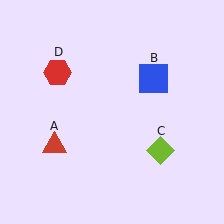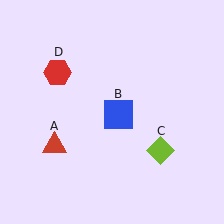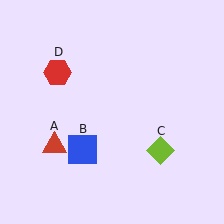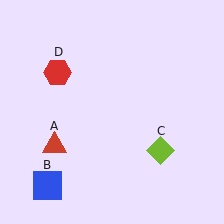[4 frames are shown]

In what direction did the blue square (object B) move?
The blue square (object B) moved down and to the left.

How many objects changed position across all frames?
1 object changed position: blue square (object B).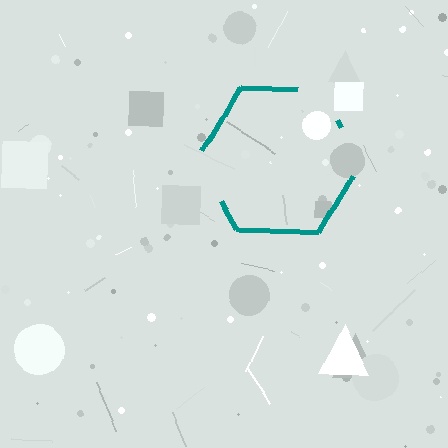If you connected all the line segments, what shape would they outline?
They would outline a hexagon.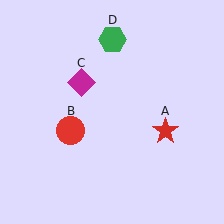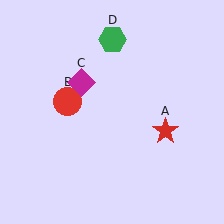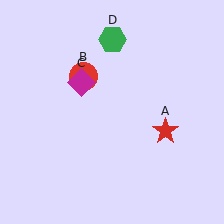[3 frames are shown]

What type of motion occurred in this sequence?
The red circle (object B) rotated clockwise around the center of the scene.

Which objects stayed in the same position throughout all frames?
Red star (object A) and magenta diamond (object C) and green hexagon (object D) remained stationary.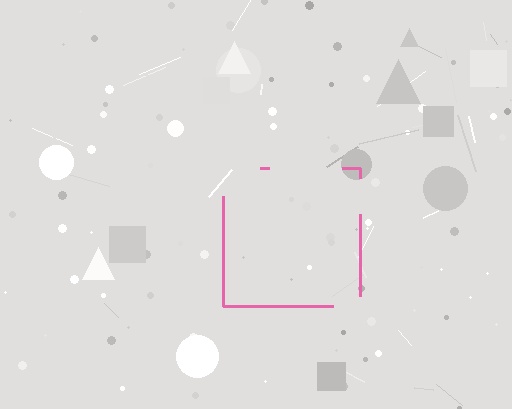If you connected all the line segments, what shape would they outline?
They would outline a square.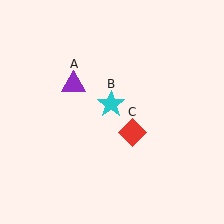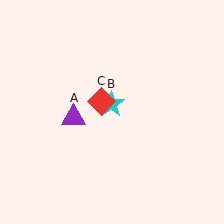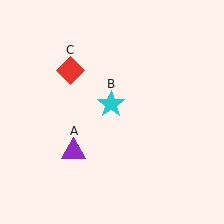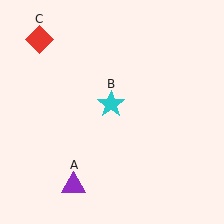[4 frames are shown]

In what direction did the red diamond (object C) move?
The red diamond (object C) moved up and to the left.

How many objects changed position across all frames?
2 objects changed position: purple triangle (object A), red diamond (object C).